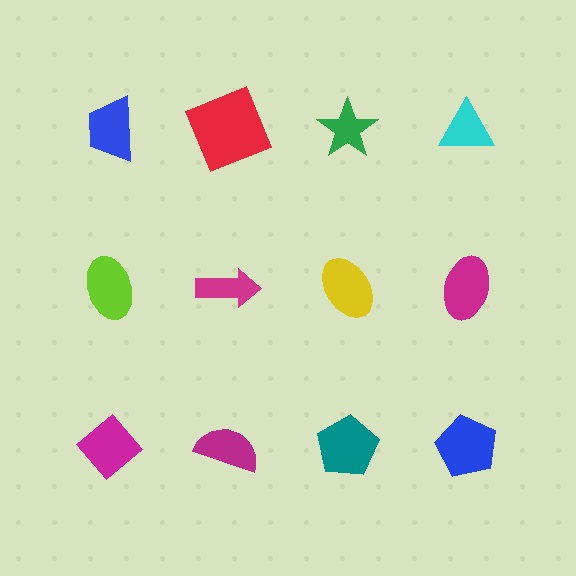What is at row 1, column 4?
A cyan triangle.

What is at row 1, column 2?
A red square.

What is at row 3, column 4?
A blue pentagon.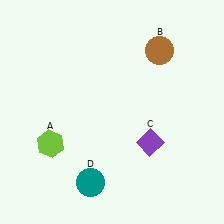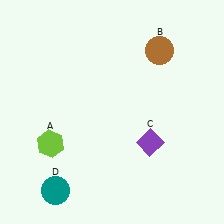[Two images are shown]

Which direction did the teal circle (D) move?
The teal circle (D) moved left.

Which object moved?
The teal circle (D) moved left.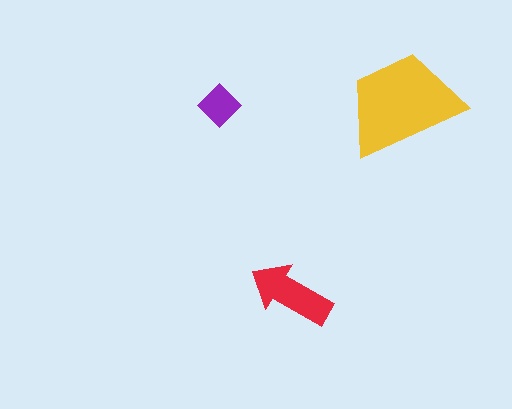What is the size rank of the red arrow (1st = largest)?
2nd.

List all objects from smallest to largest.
The purple diamond, the red arrow, the yellow trapezoid.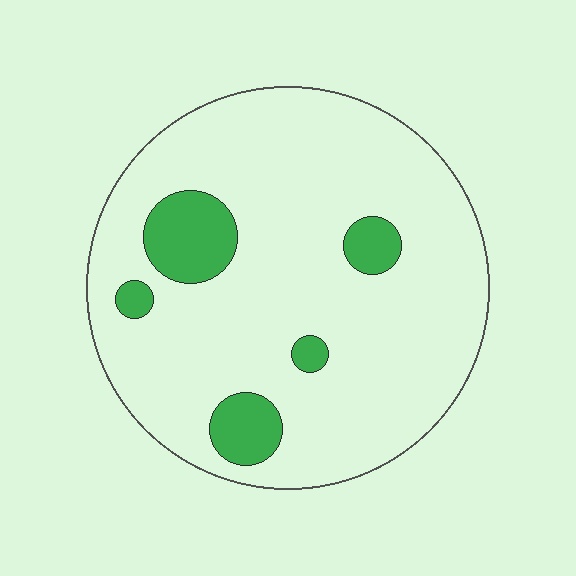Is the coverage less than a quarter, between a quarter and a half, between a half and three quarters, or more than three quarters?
Less than a quarter.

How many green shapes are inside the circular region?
5.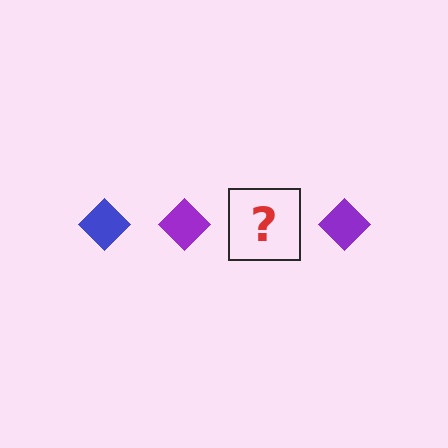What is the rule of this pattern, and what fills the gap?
The rule is that the pattern cycles through blue, purple diamonds. The gap should be filled with a blue diamond.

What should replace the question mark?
The question mark should be replaced with a blue diamond.